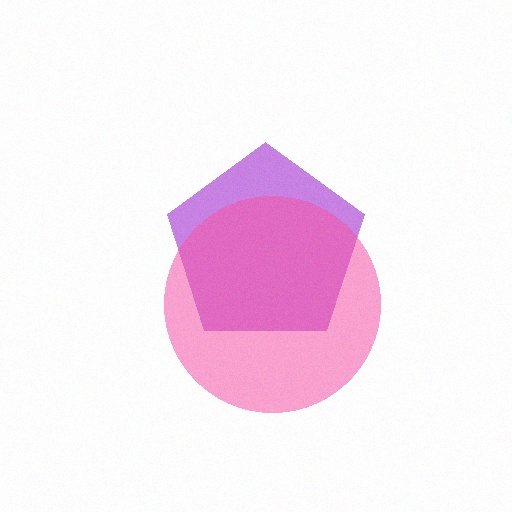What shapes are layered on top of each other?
The layered shapes are: a purple pentagon, a pink circle.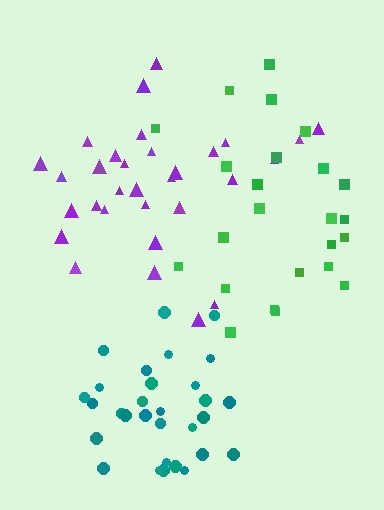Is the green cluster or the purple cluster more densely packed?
Purple.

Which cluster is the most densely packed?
Teal.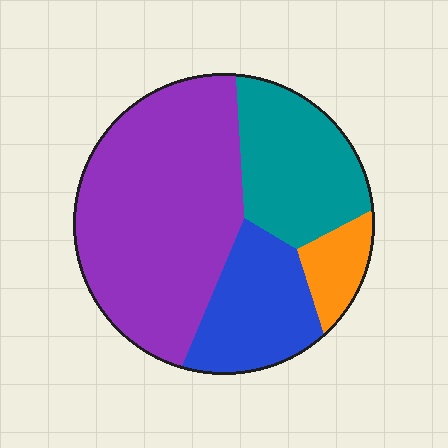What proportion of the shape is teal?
Teal covers around 25% of the shape.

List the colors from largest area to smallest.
From largest to smallest: purple, teal, blue, orange.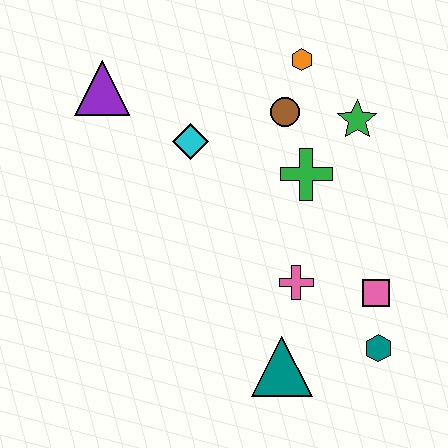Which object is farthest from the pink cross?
The purple triangle is farthest from the pink cross.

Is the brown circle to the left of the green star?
Yes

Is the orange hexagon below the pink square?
No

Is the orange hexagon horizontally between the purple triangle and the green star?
Yes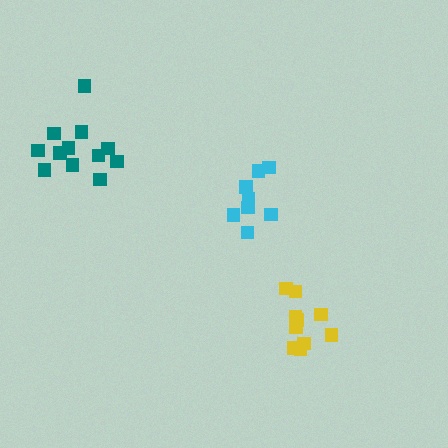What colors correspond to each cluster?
The clusters are colored: teal, cyan, yellow.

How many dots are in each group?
Group 1: 12 dots, Group 2: 8 dots, Group 3: 10 dots (30 total).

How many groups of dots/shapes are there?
There are 3 groups.